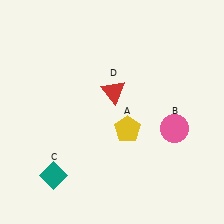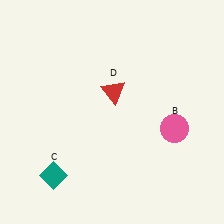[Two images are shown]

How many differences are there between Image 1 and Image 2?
There is 1 difference between the two images.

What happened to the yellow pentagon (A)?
The yellow pentagon (A) was removed in Image 2. It was in the bottom-right area of Image 1.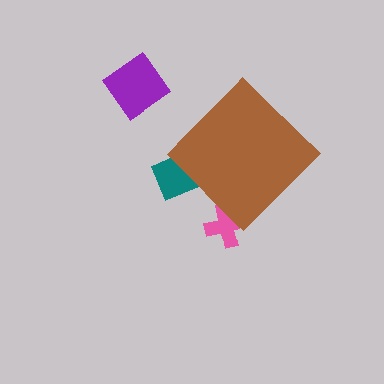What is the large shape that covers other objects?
A brown diamond.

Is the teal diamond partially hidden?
Yes, the teal diamond is partially hidden behind the brown diamond.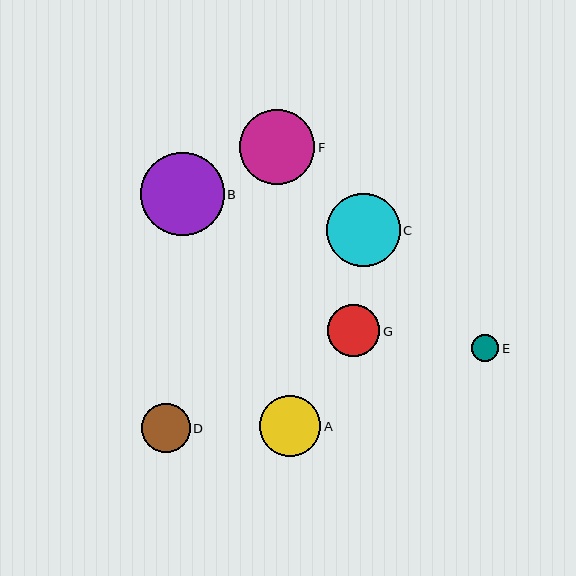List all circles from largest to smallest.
From largest to smallest: B, F, C, A, G, D, E.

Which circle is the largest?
Circle B is the largest with a size of approximately 83 pixels.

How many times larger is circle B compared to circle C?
Circle B is approximately 1.1 times the size of circle C.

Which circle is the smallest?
Circle E is the smallest with a size of approximately 27 pixels.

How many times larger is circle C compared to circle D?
Circle C is approximately 1.5 times the size of circle D.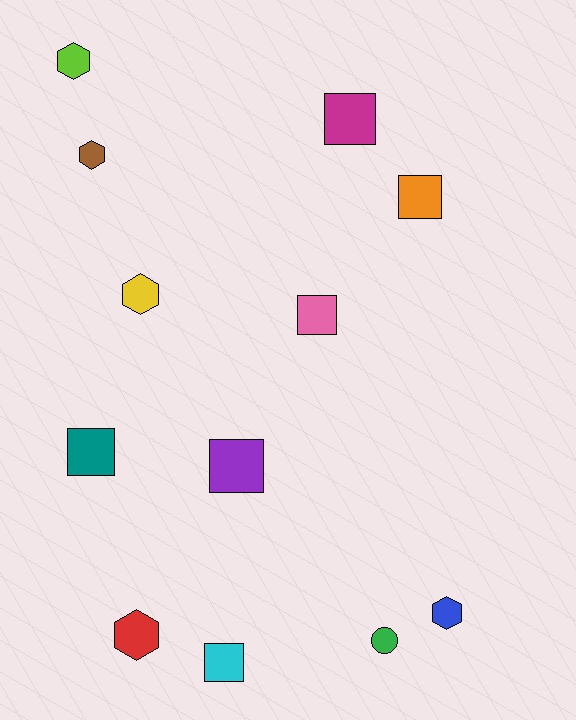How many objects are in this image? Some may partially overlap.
There are 12 objects.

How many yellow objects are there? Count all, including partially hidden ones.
There is 1 yellow object.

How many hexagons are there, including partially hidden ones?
There are 5 hexagons.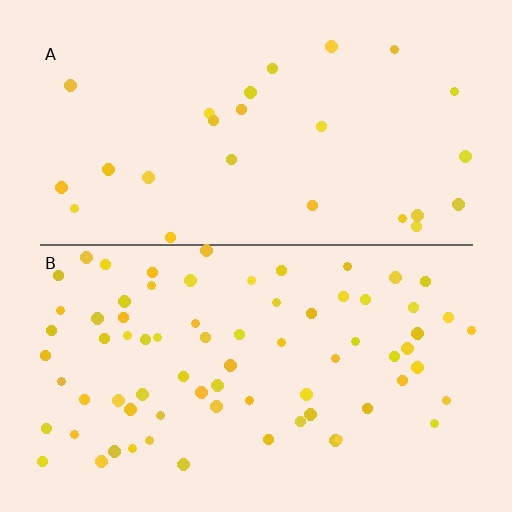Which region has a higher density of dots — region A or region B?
B (the bottom).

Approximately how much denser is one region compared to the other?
Approximately 2.8× — region B over region A.